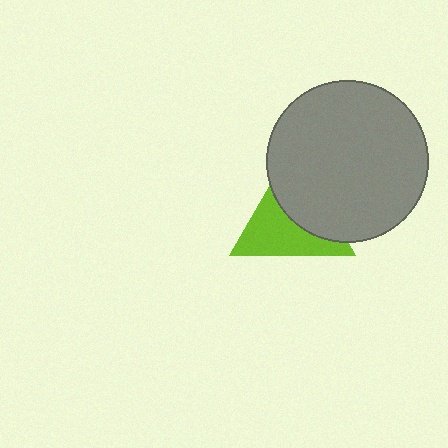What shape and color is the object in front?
The object in front is a gray circle.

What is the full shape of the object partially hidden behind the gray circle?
The partially hidden object is a lime triangle.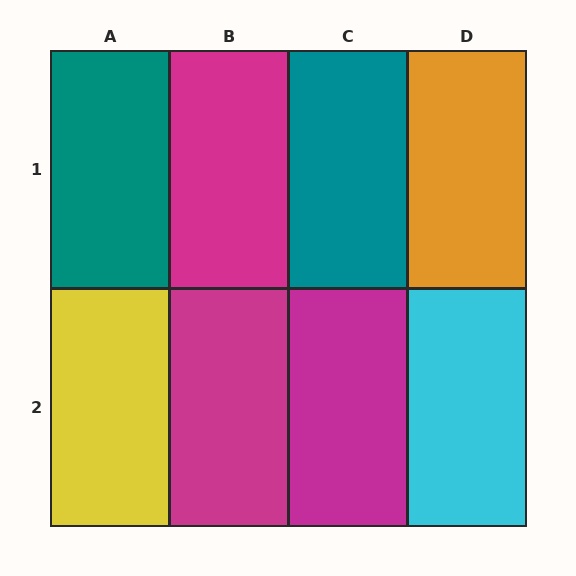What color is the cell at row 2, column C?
Magenta.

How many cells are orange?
1 cell is orange.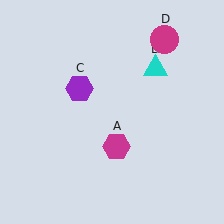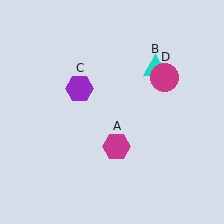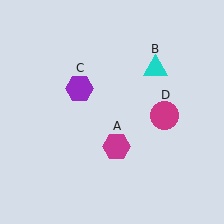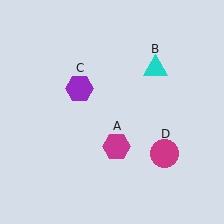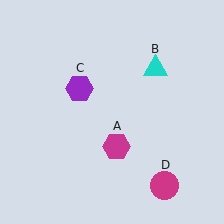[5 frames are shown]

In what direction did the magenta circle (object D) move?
The magenta circle (object D) moved down.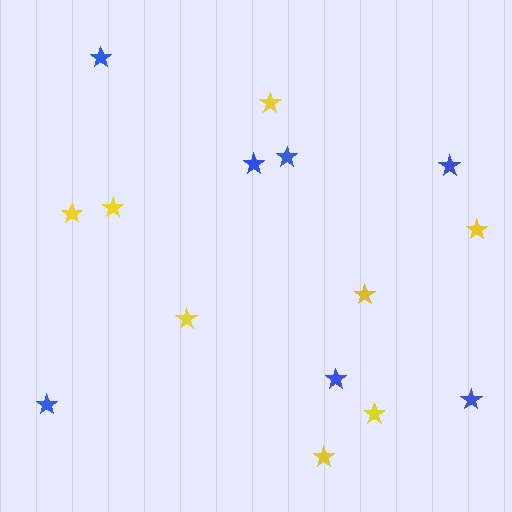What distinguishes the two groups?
There are 2 groups: one group of blue stars (7) and one group of yellow stars (8).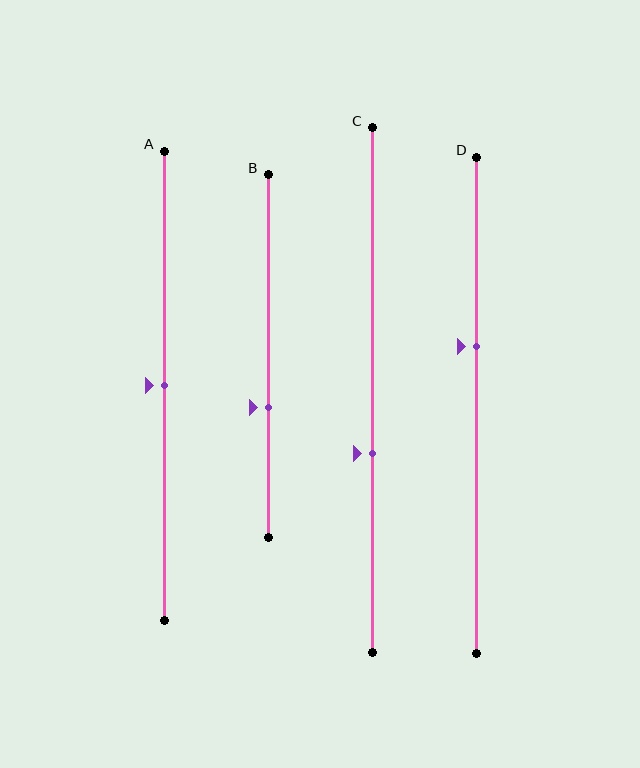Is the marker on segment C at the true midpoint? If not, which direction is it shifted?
No, the marker on segment C is shifted downward by about 12% of the segment length.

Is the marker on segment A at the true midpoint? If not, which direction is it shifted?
Yes, the marker on segment A is at the true midpoint.